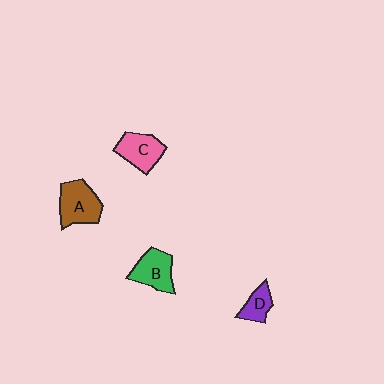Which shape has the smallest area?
Shape D (purple).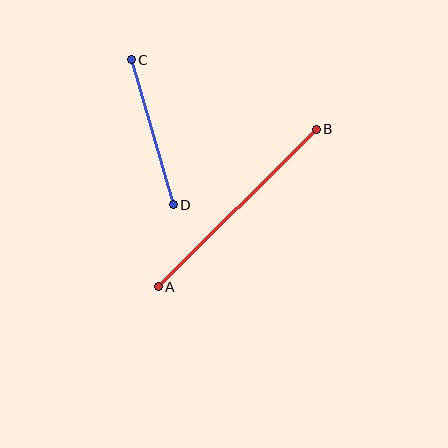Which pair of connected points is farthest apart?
Points A and B are farthest apart.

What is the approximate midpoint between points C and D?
The midpoint is at approximately (152, 132) pixels.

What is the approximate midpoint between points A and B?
The midpoint is at approximately (237, 208) pixels.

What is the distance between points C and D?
The distance is approximately 151 pixels.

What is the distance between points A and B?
The distance is approximately 223 pixels.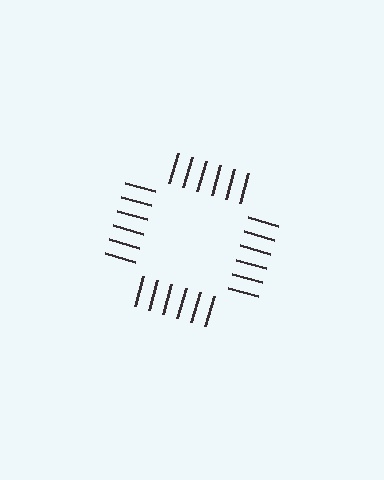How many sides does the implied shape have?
4 sides — the line-ends trace a square.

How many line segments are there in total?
24 — 6 along each of the 4 edges.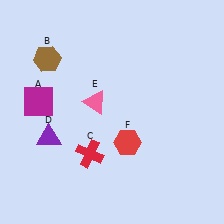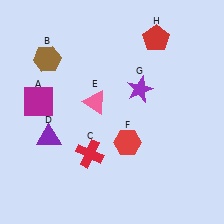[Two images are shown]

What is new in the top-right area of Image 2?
A purple star (G) was added in the top-right area of Image 2.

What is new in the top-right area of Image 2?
A red pentagon (H) was added in the top-right area of Image 2.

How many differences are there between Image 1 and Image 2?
There are 2 differences between the two images.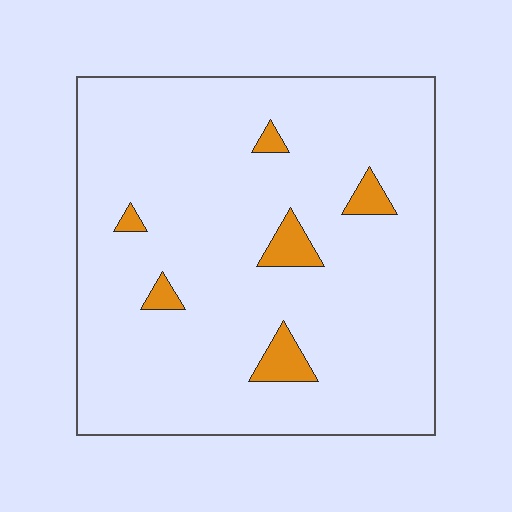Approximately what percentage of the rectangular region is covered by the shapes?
Approximately 5%.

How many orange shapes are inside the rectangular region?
6.